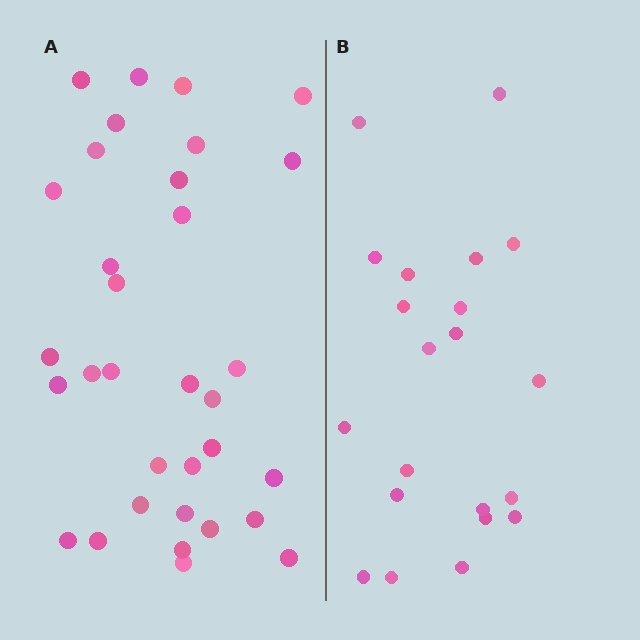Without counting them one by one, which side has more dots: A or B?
Region A (the left region) has more dots.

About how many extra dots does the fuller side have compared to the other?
Region A has roughly 12 or so more dots than region B.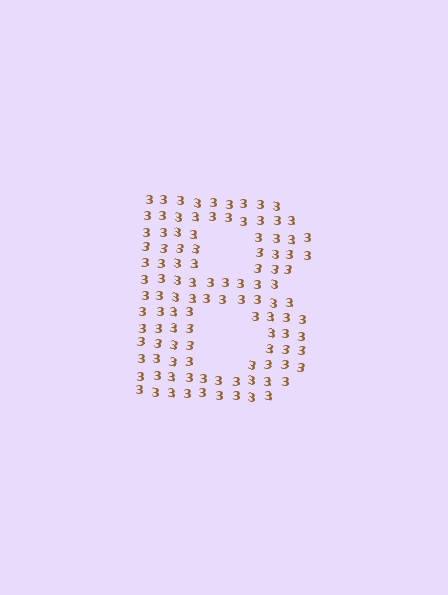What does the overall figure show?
The overall figure shows the letter B.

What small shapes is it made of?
It is made of small digit 3's.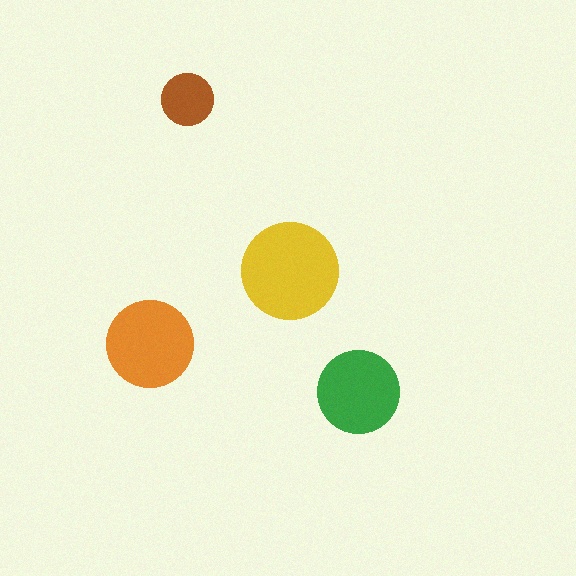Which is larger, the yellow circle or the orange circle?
The yellow one.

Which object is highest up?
The brown circle is topmost.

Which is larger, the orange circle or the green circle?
The orange one.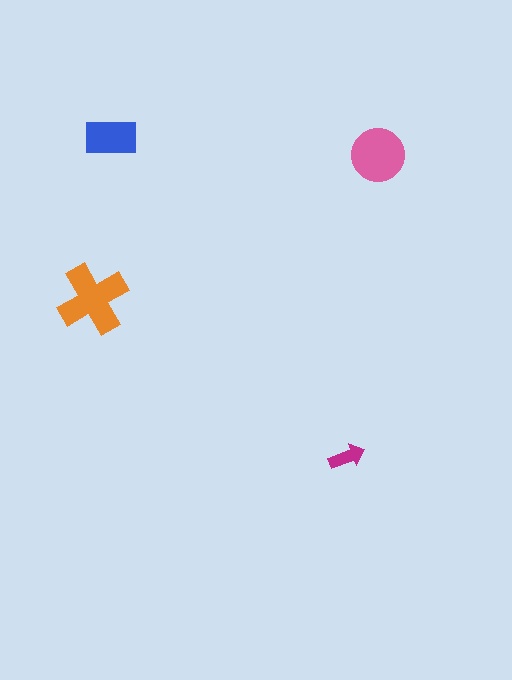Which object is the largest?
The orange cross.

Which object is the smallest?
The magenta arrow.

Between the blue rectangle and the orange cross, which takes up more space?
The orange cross.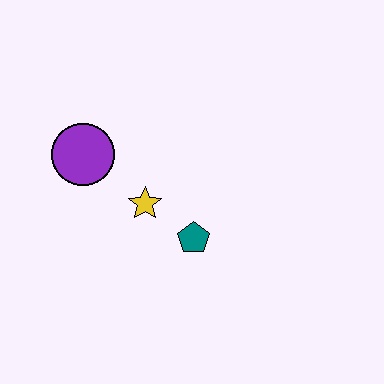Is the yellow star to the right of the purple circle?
Yes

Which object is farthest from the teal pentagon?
The purple circle is farthest from the teal pentagon.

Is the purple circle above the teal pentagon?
Yes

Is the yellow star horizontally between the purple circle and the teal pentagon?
Yes